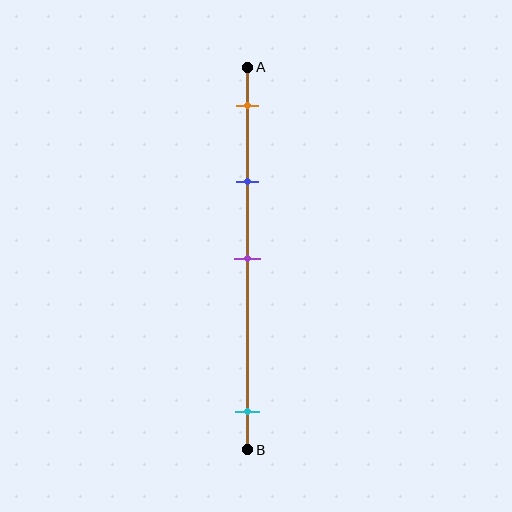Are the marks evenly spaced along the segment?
No, the marks are not evenly spaced.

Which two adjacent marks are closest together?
The orange and blue marks are the closest adjacent pair.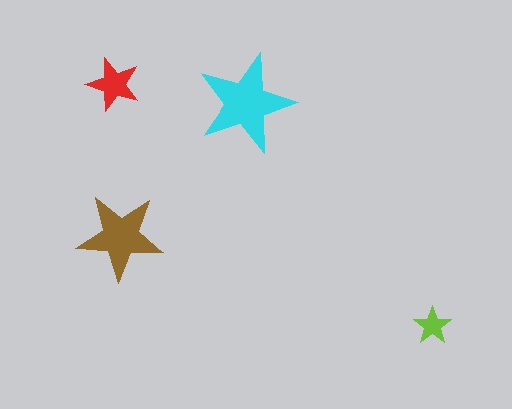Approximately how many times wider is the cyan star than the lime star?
About 2.5 times wider.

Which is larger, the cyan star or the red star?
The cyan one.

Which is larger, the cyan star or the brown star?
The cyan one.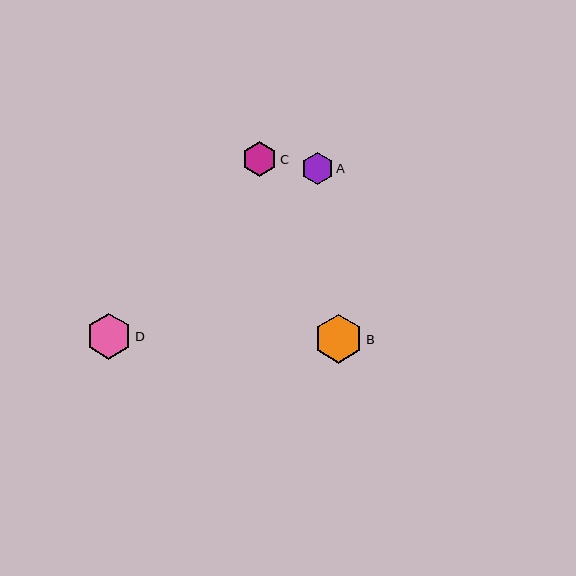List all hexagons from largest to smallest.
From largest to smallest: B, D, C, A.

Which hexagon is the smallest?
Hexagon A is the smallest with a size of approximately 32 pixels.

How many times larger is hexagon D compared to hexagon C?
Hexagon D is approximately 1.3 times the size of hexagon C.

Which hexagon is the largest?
Hexagon B is the largest with a size of approximately 48 pixels.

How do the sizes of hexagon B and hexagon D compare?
Hexagon B and hexagon D are approximately the same size.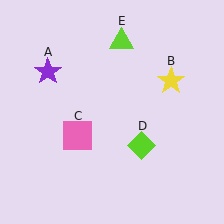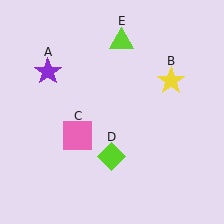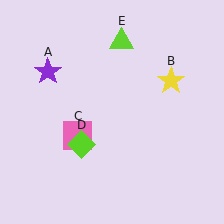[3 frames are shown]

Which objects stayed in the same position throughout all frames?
Purple star (object A) and yellow star (object B) and pink square (object C) and lime triangle (object E) remained stationary.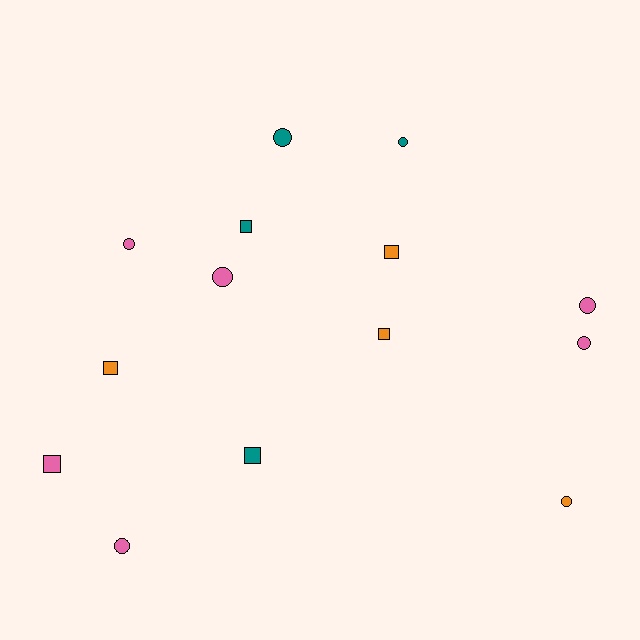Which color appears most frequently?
Pink, with 6 objects.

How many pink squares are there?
There is 1 pink square.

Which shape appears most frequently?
Circle, with 8 objects.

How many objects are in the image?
There are 14 objects.